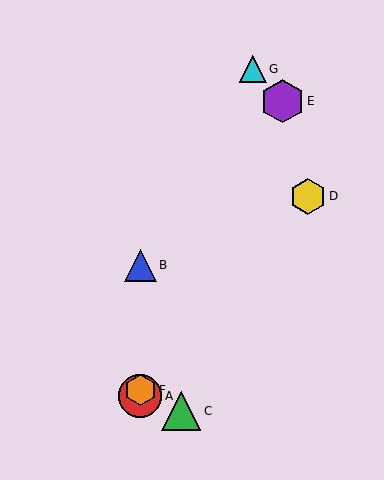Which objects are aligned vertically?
Objects A, B, F are aligned vertically.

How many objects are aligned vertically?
3 objects (A, B, F) are aligned vertically.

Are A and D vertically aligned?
No, A is at x≈140 and D is at x≈308.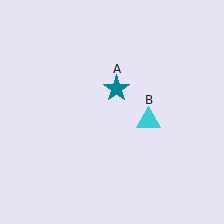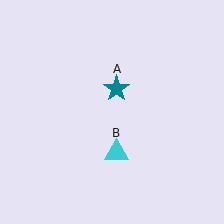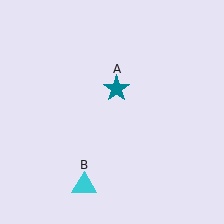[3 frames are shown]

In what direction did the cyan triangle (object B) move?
The cyan triangle (object B) moved down and to the left.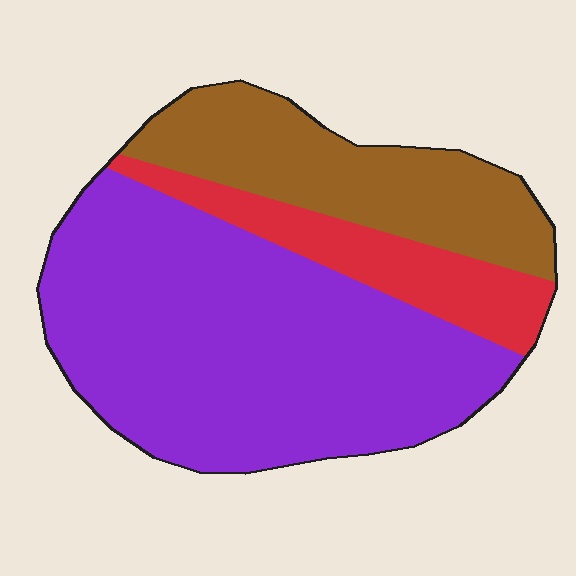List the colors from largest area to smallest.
From largest to smallest: purple, brown, red.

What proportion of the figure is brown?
Brown takes up between a quarter and a half of the figure.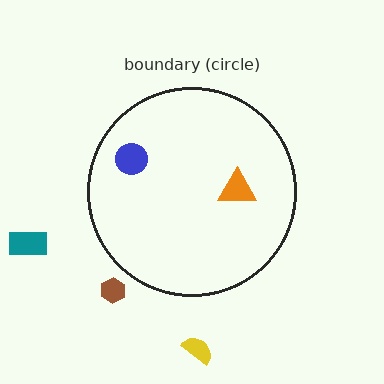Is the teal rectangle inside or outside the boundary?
Outside.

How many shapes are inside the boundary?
2 inside, 3 outside.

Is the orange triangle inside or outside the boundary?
Inside.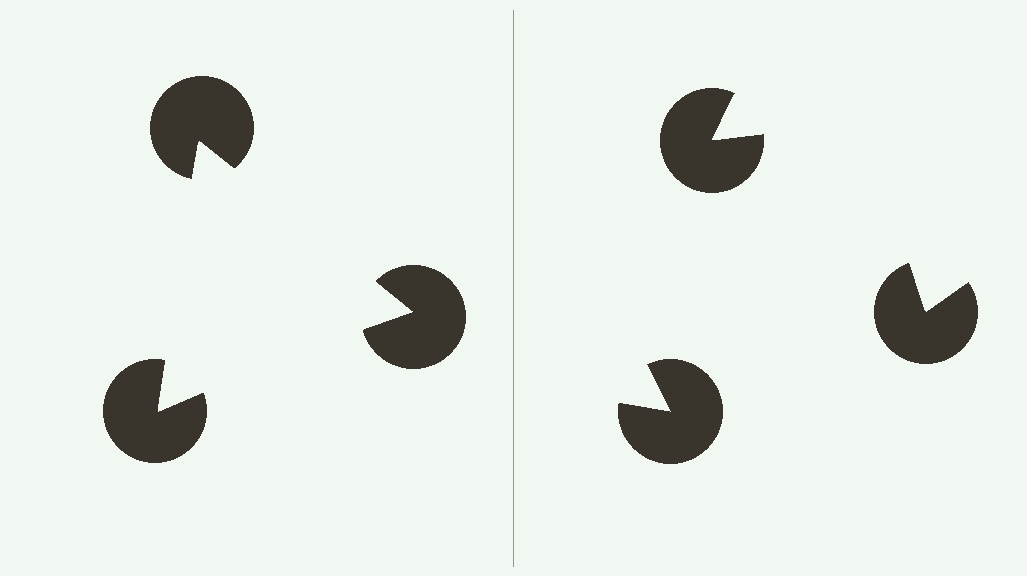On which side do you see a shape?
An illusory triangle appears on the left side. On the right side the wedge cuts are rotated, so no coherent shape forms.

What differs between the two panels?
The pac-man discs are positioned identically on both sides; only the wedge orientations differ. On the left they align to a triangle; on the right they are misaligned.